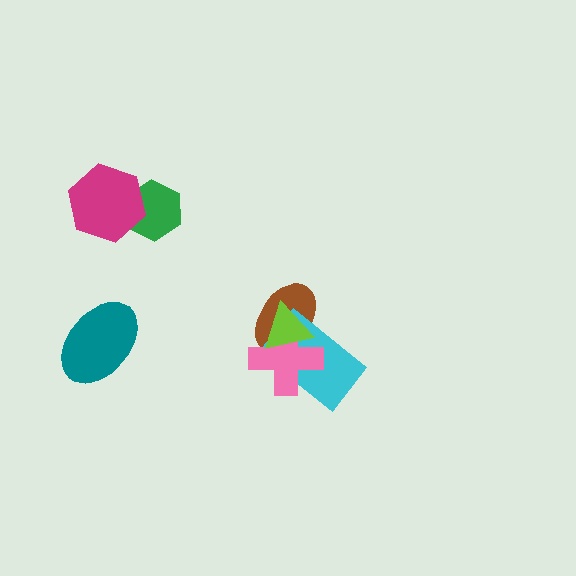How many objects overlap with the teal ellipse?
0 objects overlap with the teal ellipse.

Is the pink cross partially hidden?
Yes, it is partially covered by another shape.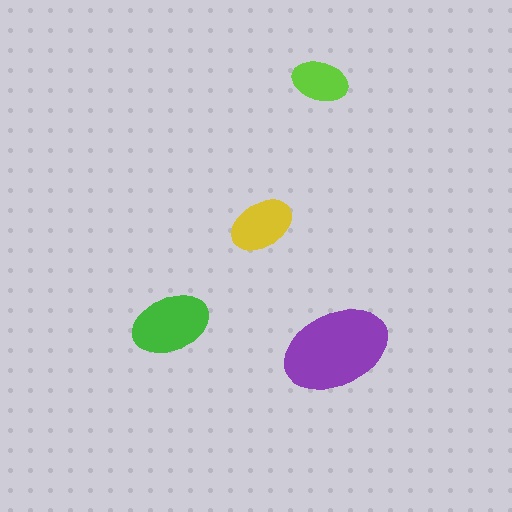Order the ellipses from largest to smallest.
the purple one, the green one, the yellow one, the lime one.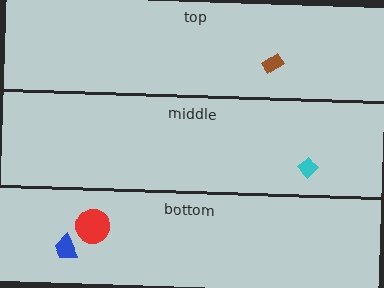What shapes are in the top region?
The brown rectangle.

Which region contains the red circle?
The bottom region.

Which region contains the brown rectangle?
The top region.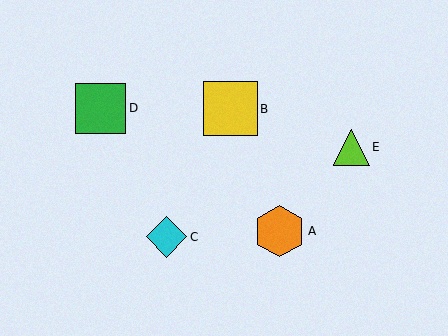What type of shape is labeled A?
Shape A is an orange hexagon.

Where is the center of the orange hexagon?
The center of the orange hexagon is at (280, 231).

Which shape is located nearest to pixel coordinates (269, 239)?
The orange hexagon (labeled A) at (280, 231) is nearest to that location.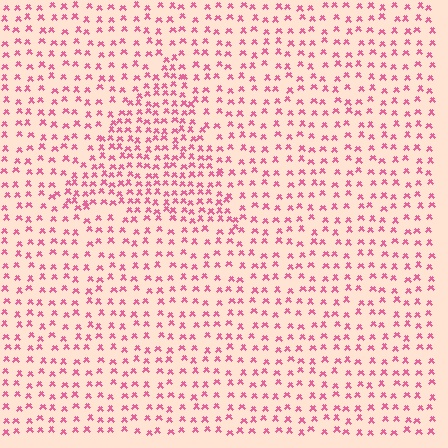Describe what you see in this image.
The image contains small pink elements arranged at two different densities. A triangle-shaped region is visible where the elements are more densely packed than the surrounding area.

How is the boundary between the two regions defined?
The boundary is defined by a change in element density (approximately 1.7x ratio). All elements are the same color, size, and shape.